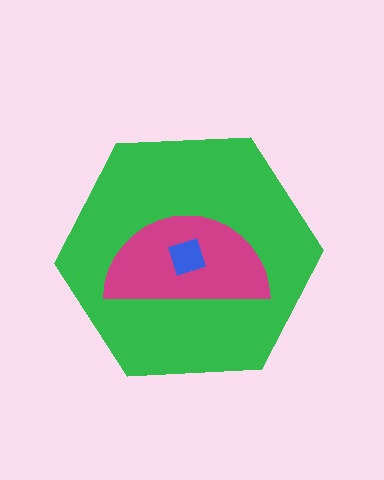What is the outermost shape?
The green hexagon.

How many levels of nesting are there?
3.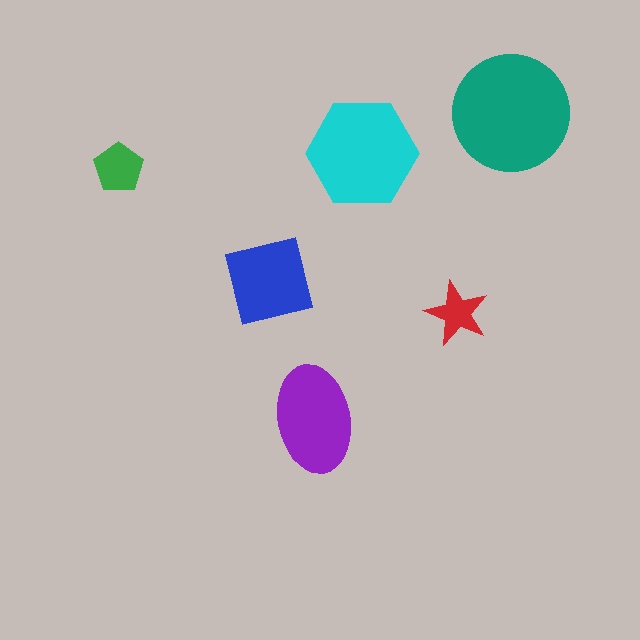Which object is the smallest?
The red star.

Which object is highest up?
The teal circle is topmost.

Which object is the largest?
The teal circle.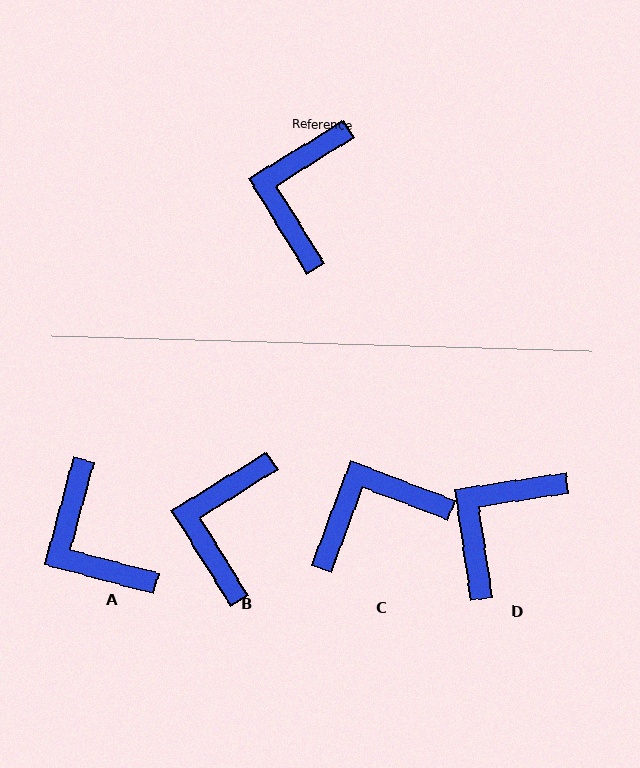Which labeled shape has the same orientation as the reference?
B.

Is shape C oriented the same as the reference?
No, it is off by about 52 degrees.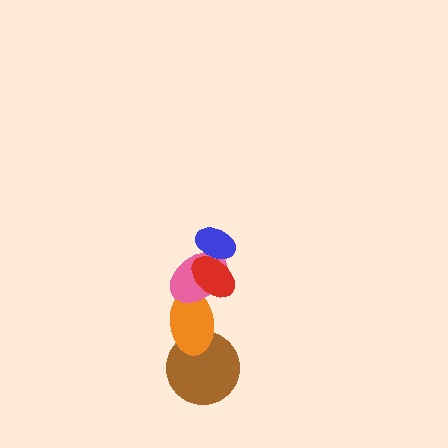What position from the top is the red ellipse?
The red ellipse is 2nd from the top.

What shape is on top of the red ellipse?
The blue ellipse is on top of the red ellipse.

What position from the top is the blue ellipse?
The blue ellipse is 1st from the top.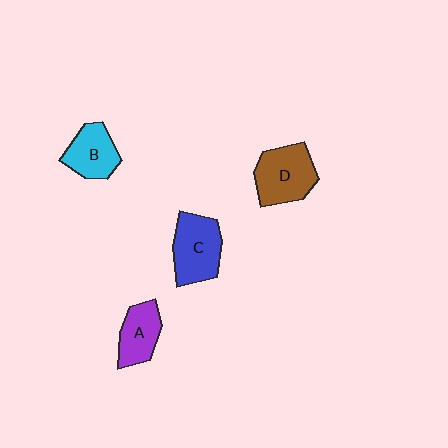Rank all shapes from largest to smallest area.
From largest to smallest: D (brown), C (blue), B (cyan), A (purple).